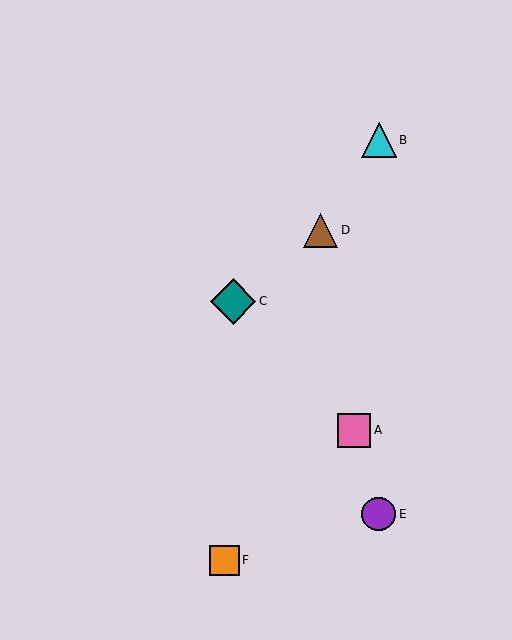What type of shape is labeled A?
Shape A is a pink square.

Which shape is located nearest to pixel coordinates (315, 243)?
The brown triangle (labeled D) at (321, 230) is nearest to that location.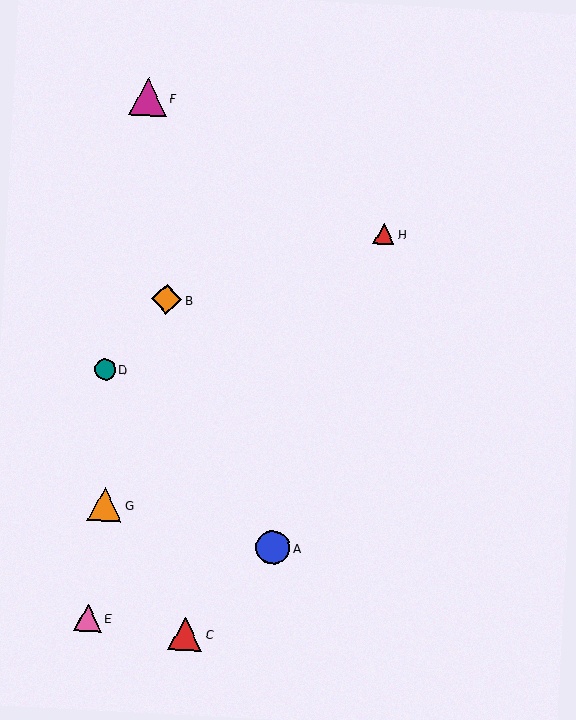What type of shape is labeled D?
Shape D is a teal circle.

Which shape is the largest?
The magenta triangle (labeled F) is the largest.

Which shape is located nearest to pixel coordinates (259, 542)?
The blue circle (labeled A) at (273, 547) is nearest to that location.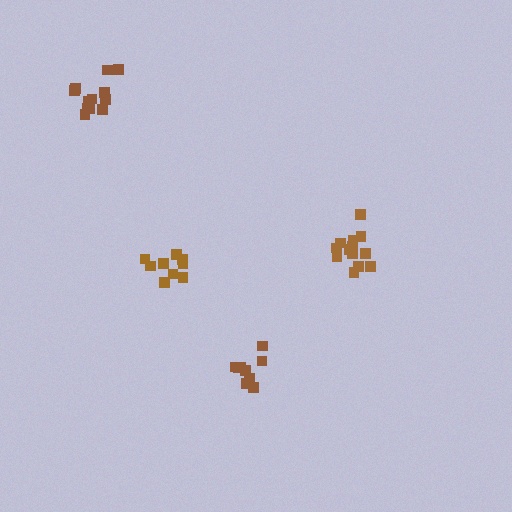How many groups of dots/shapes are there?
There are 4 groups.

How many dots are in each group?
Group 1: 9 dots, Group 2: 13 dots, Group 3: 14 dots, Group 4: 9 dots (45 total).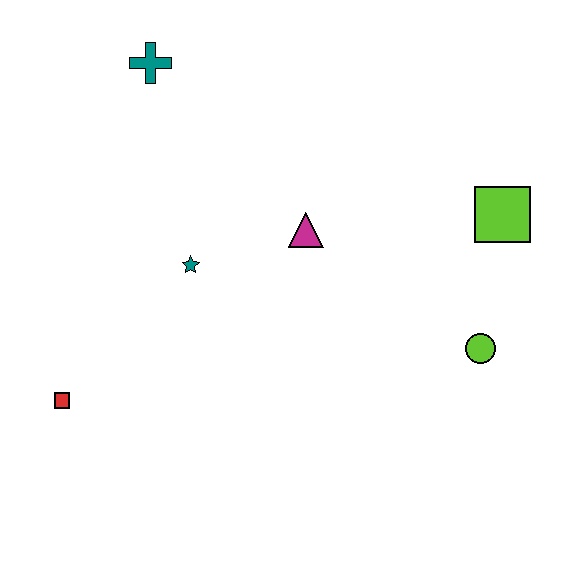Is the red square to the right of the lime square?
No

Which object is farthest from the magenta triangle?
The red square is farthest from the magenta triangle.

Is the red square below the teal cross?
Yes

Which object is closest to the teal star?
The magenta triangle is closest to the teal star.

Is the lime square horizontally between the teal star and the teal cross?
No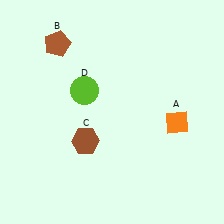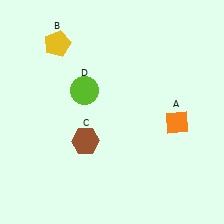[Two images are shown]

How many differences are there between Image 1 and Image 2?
There is 1 difference between the two images.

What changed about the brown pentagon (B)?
In Image 1, B is brown. In Image 2, it changed to yellow.